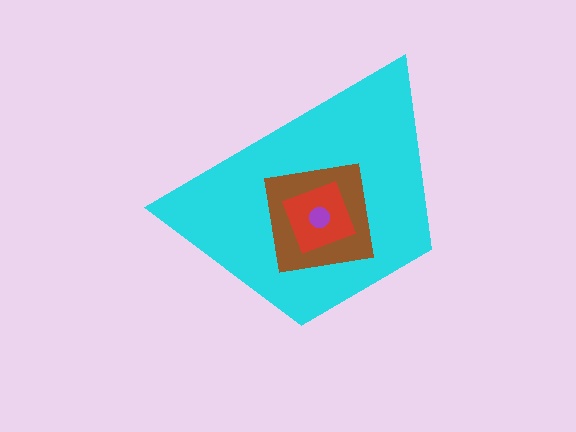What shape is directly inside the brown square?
The red diamond.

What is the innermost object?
The purple circle.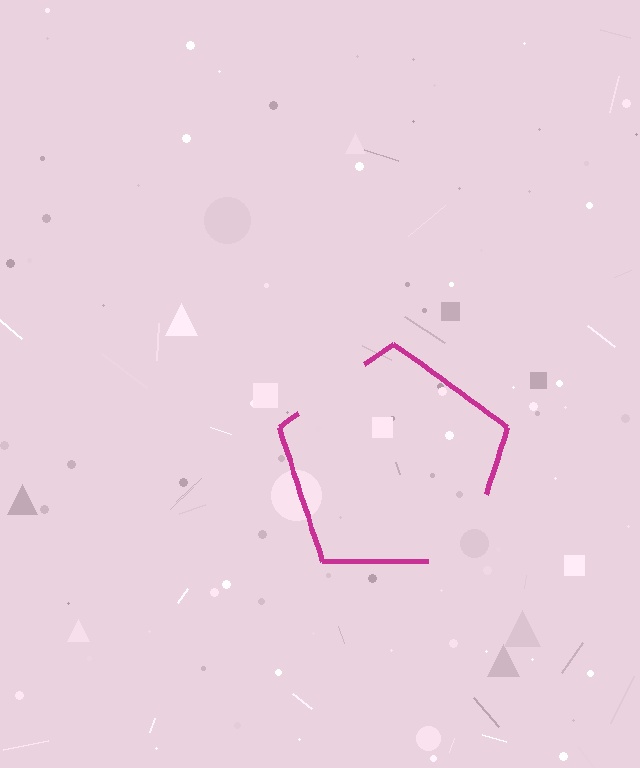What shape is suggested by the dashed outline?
The dashed outline suggests a pentagon.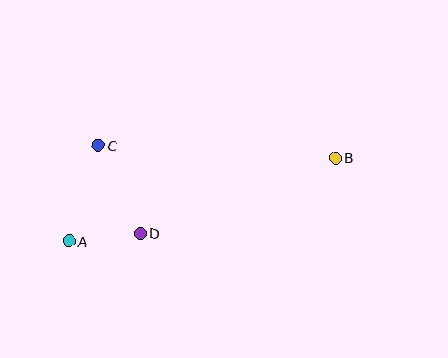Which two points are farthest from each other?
Points A and B are farthest from each other.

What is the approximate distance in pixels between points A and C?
The distance between A and C is approximately 100 pixels.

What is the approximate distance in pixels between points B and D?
The distance between B and D is approximately 209 pixels.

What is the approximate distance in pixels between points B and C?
The distance between B and C is approximately 237 pixels.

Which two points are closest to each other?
Points A and D are closest to each other.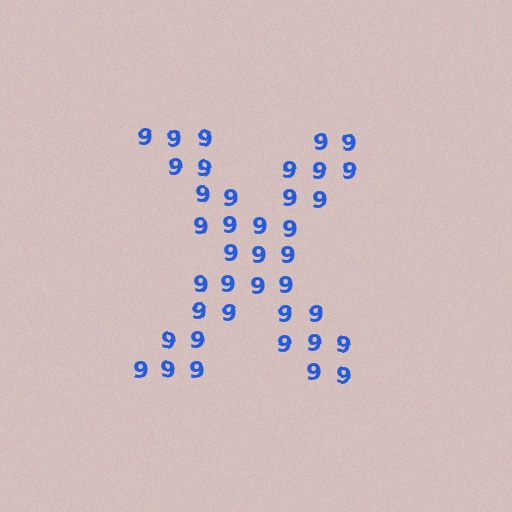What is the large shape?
The large shape is the letter X.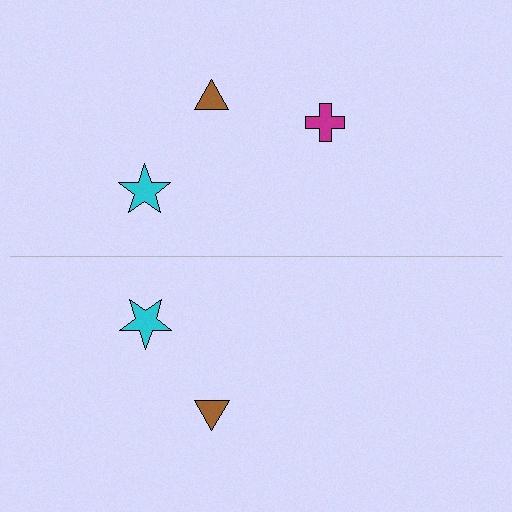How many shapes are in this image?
There are 5 shapes in this image.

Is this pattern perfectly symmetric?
No, the pattern is not perfectly symmetric. A magenta cross is missing from the bottom side.